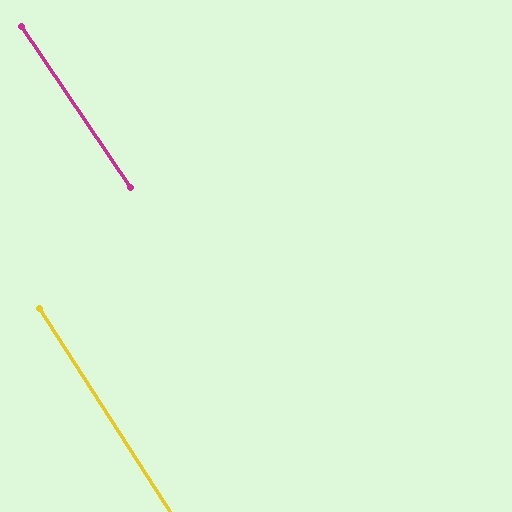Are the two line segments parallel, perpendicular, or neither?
Parallel — their directions differ by only 1.5°.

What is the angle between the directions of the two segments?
Approximately 1 degree.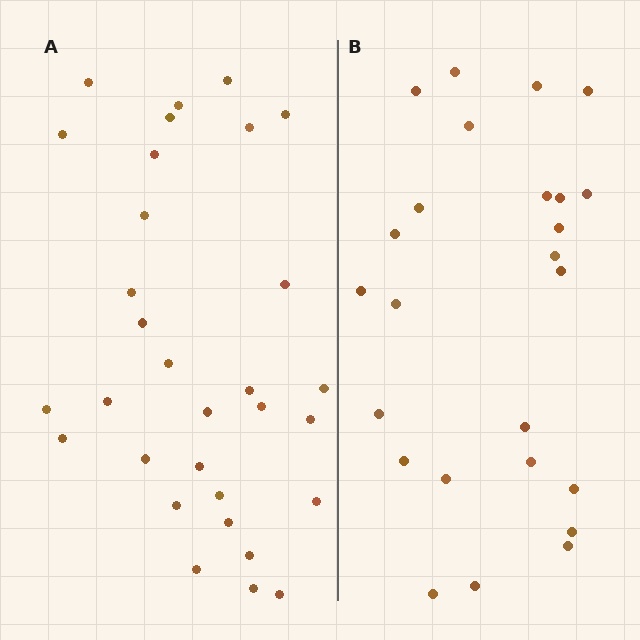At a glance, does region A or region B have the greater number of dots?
Region A (the left region) has more dots.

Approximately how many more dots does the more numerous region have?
Region A has about 6 more dots than region B.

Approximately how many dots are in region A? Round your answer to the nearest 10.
About 30 dots. (The exact count is 31, which rounds to 30.)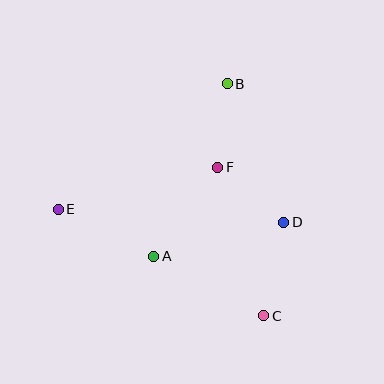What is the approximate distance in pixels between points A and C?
The distance between A and C is approximately 125 pixels.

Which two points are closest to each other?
Points B and F are closest to each other.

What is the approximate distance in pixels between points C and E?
The distance between C and E is approximately 232 pixels.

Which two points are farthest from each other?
Points B and C are farthest from each other.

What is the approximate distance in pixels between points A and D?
The distance between A and D is approximately 134 pixels.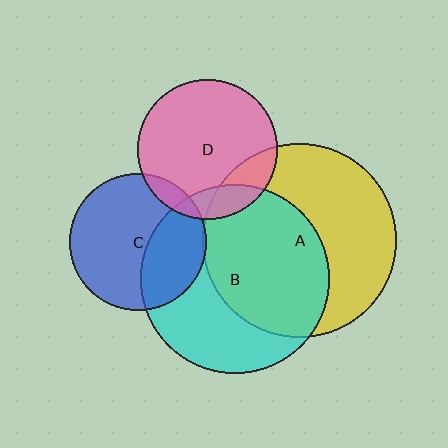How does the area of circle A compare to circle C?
Approximately 2.0 times.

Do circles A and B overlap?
Yes.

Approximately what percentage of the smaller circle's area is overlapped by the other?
Approximately 55%.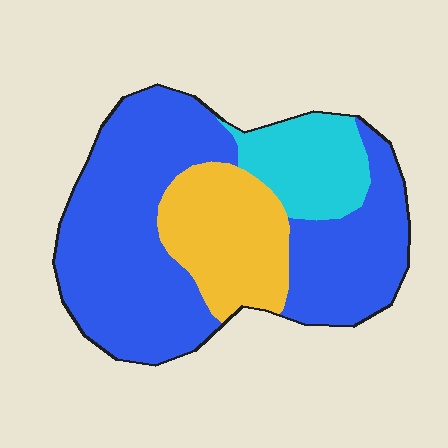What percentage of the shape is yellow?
Yellow takes up about one fifth (1/5) of the shape.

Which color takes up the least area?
Cyan, at roughly 15%.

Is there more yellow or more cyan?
Yellow.